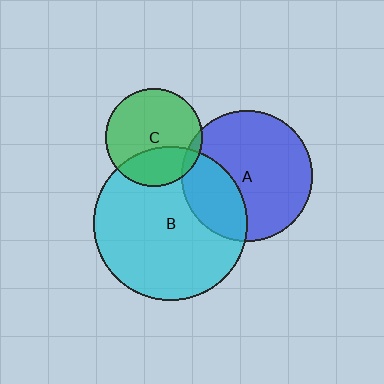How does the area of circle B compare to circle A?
Approximately 1.4 times.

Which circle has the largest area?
Circle B (cyan).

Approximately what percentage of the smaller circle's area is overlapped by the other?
Approximately 30%.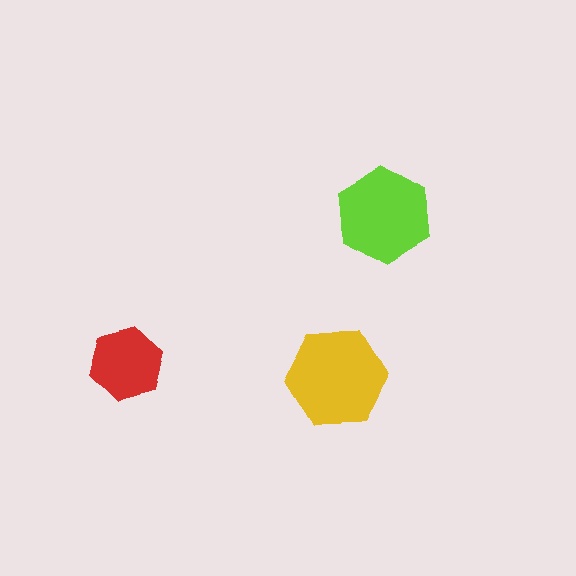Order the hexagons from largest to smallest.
the yellow one, the lime one, the red one.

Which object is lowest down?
The yellow hexagon is bottommost.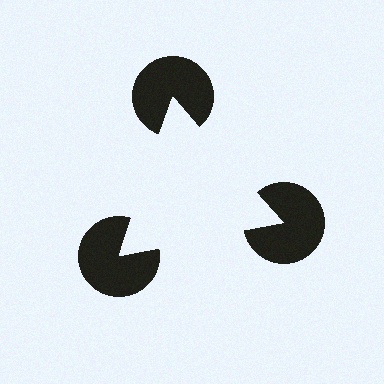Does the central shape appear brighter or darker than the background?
It typically appears slightly brighter than the background, even though no actual brightness change is drawn.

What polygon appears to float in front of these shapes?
An illusory triangle — its edges are inferred from the aligned wedge cuts in the pac-man discs, not physically drawn.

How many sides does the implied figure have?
3 sides.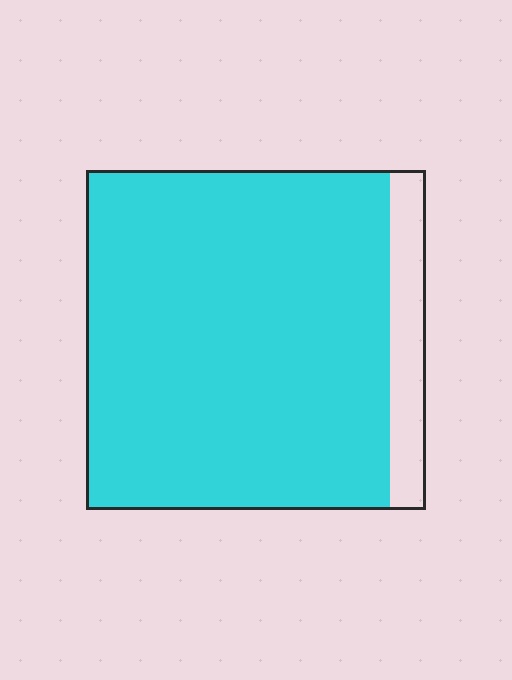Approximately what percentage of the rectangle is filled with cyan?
Approximately 90%.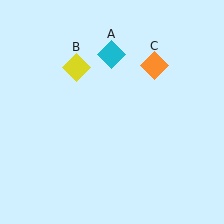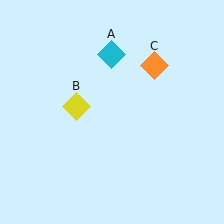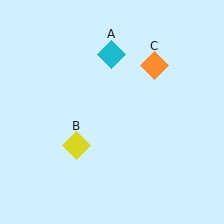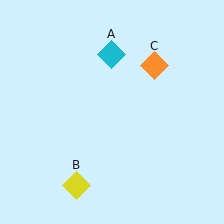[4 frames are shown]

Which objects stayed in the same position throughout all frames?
Cyan diamond (object A) and orange diamond (object C) remained stationary.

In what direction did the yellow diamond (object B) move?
The yellow diamond (object B) moved down.